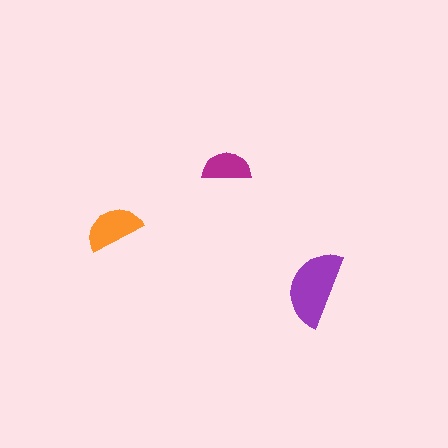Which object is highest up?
The magenta semicircle is topmost.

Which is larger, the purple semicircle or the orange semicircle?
The purple one.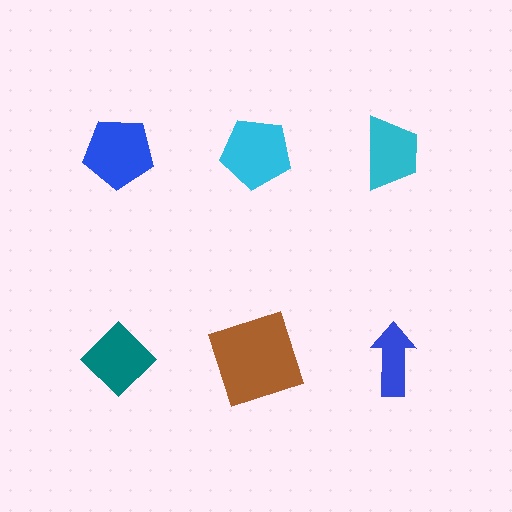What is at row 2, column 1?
A teal diamond.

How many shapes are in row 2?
3 shapes.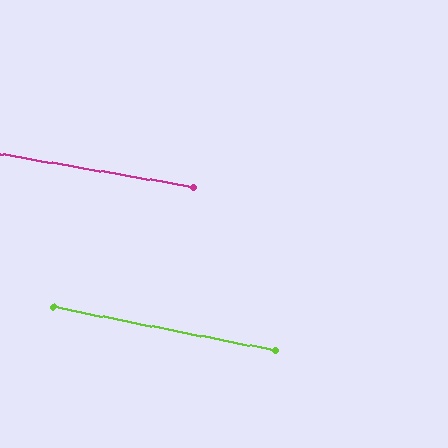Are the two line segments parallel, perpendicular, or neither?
Parallel — their directions differ by only 1.5°.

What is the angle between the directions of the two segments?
Approximately 2 degrees.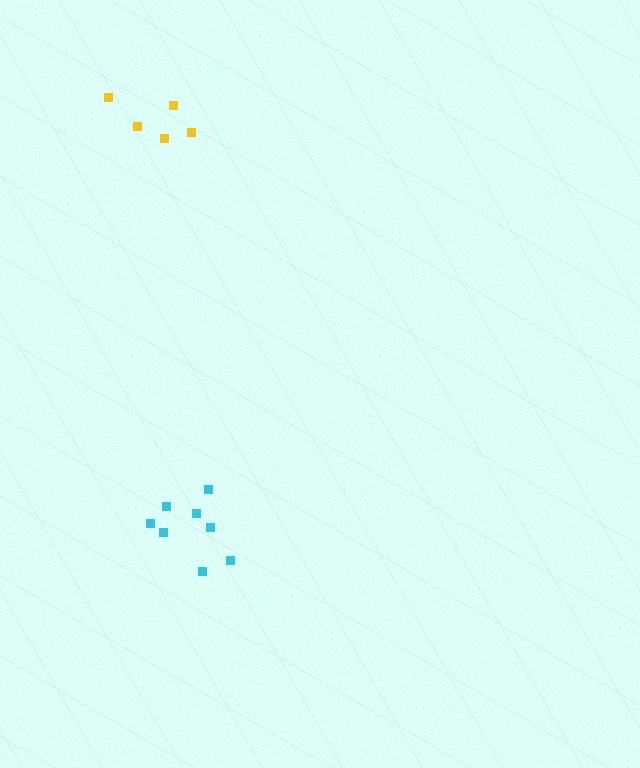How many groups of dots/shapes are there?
There are 2 groups.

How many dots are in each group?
Group 1: 8 dots, Group 2: 5 dots (13 total).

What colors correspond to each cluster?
The clusters are colored: cyan, yellow.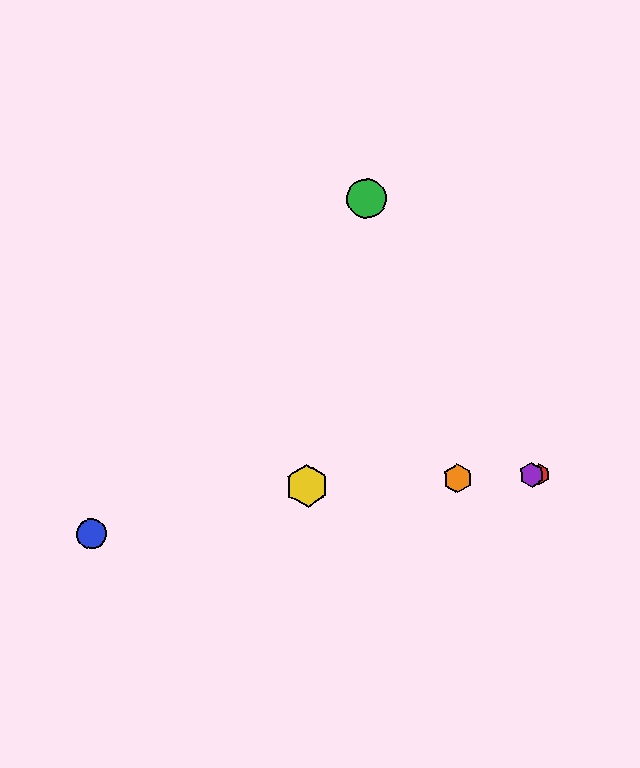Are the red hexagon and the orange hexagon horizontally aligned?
Yes, both are at y≈474.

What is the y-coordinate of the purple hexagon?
The purple hexagon is at y≈475.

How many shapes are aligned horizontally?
4 shapes (the red hexagon, the yellow hexagon, the purple hexagon, the orange hexagon) are aligned horizontally.